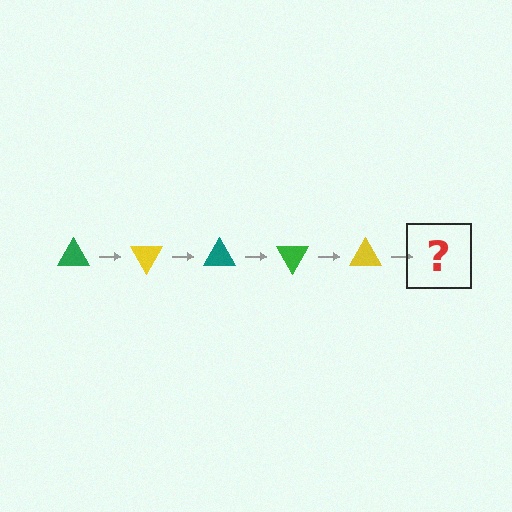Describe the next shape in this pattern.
It should be a teal triangle, rotated 300 degrees from the start.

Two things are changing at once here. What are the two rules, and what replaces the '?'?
The two rules are that it rotates 60 degrees each step and the color cycles through green, yellow, and teal. The '?' should be a teal triangle, rotated 300 degrees from the start.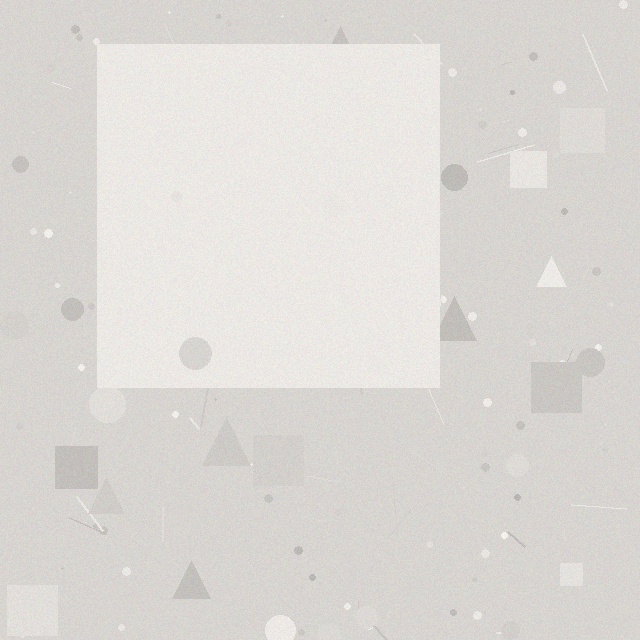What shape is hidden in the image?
A square is hidden in the image.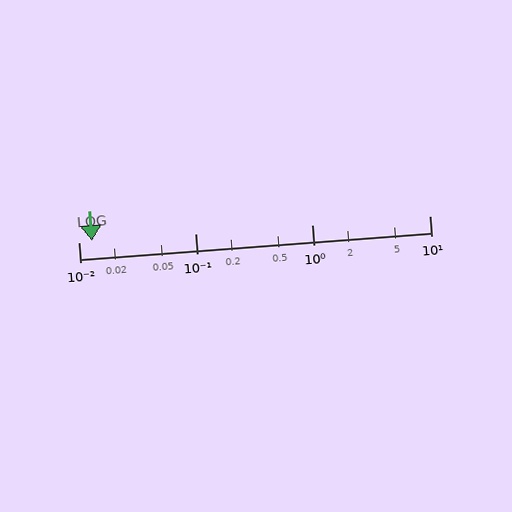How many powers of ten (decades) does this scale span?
The scale spans 3 decades, from 0.01 to 10.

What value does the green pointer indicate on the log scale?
The pointer indicates approximately 0.013.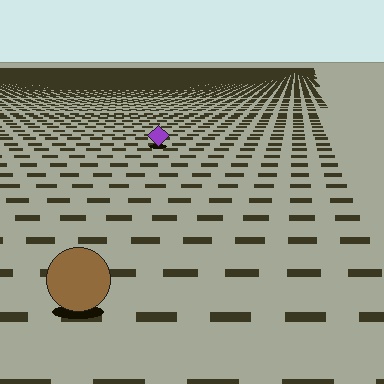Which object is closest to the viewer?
The brown circle is closest. The texture marks near it are larger and more spread out.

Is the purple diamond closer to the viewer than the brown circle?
No. The brown circle is closer — you can tell from the texture gradient: the ground texture is coarser near it.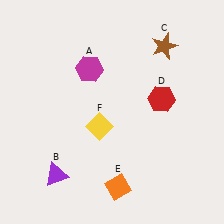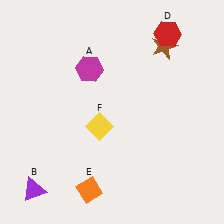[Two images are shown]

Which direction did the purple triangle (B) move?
The purple triangle (B) moved left.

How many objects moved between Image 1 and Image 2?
3 objects moved between the two images.